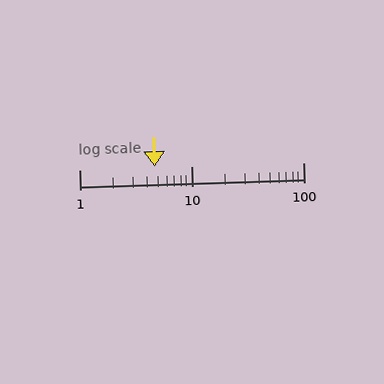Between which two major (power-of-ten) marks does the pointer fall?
The pointer is between 1 and 10.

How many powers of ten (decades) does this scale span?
The scale spans 2 decades, from 1 to 100.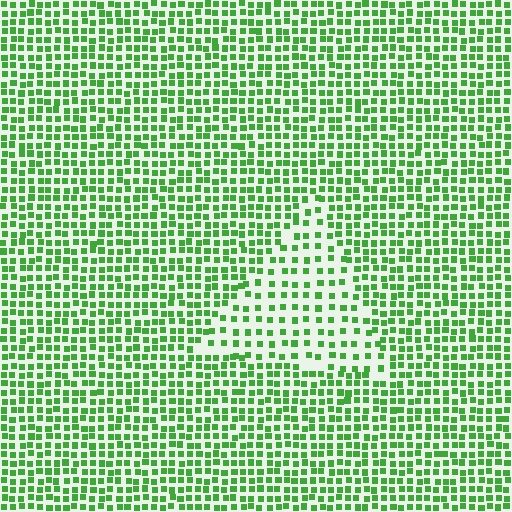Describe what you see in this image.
The image contains small green elements arranged at two different densities. A triangle-shaped region is visible where the elements are less densely packed than the surrounding area.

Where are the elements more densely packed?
The elements are more densely packed outside the triangle boundary.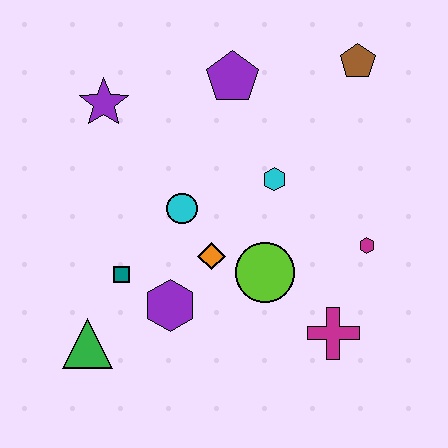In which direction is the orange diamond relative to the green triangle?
The orange diamond is to the right of the green triangle.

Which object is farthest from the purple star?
The magenta cross is farthest from the purple star.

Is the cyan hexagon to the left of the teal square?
No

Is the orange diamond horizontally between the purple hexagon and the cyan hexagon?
Yes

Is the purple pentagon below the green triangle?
No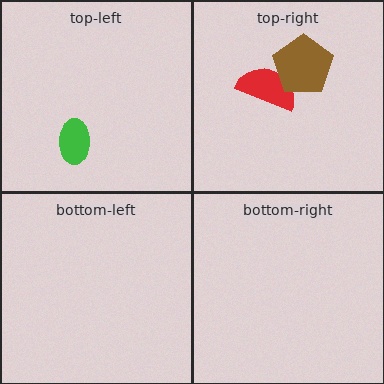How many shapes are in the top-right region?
2.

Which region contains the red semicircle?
The top-right region.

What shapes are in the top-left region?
The green ellipse.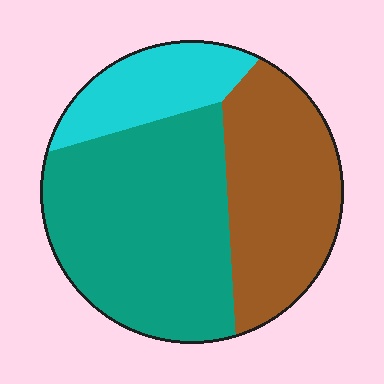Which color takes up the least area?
Cyan, at roughly 15%.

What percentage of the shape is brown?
Brown takes up about one third (1/3) of the shape.